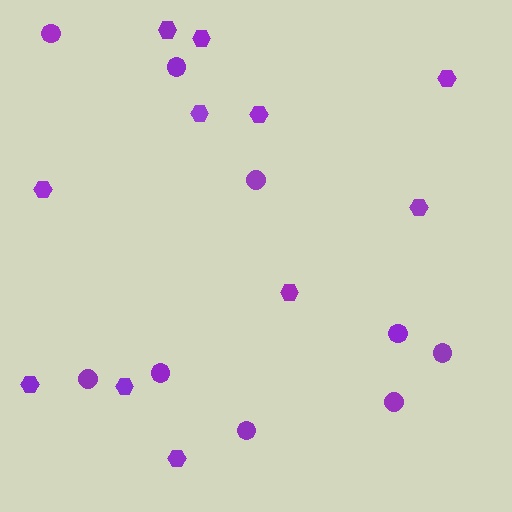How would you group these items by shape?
There are 2 groups: one group of hexagons (11) and one group of circles (9).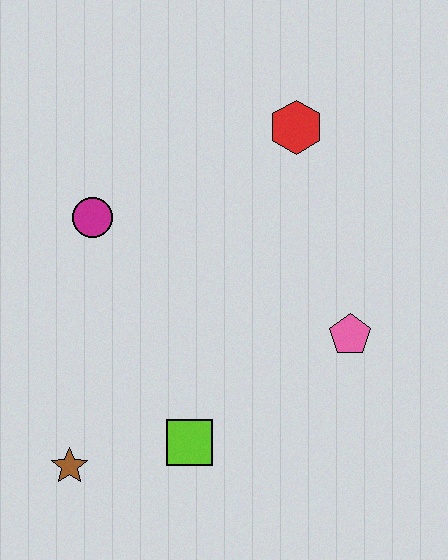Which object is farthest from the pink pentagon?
The brown star is farthest from the pink pentagon.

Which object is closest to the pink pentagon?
The lime square is closest to the pink pentagon.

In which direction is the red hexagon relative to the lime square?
The red hexagon is above the lime square.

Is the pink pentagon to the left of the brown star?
No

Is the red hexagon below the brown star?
No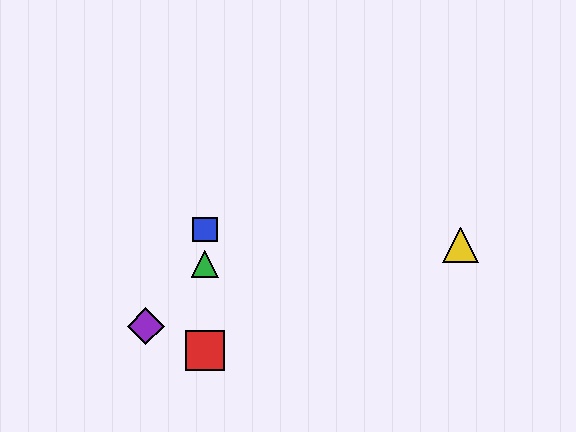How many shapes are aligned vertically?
3 shapes (the red square, the blue square, the green triangle) are aligned vertically.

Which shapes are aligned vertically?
The red square, the blue square, the green triangle are aligned vertically.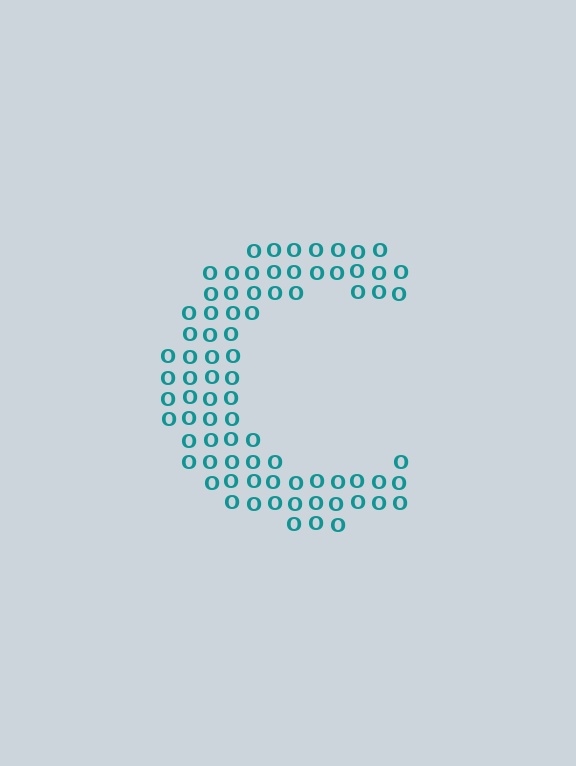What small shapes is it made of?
It is made of small letter O's.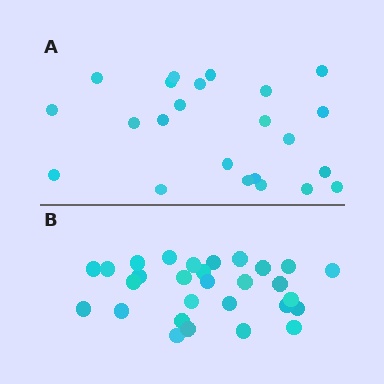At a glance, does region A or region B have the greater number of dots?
Region B (the bottom region) has more dots.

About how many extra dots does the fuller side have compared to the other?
Region B has about 6 more dots than region A.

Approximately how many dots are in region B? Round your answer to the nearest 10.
About 30 dots. (The exact count is 29, which rounds to 30.)